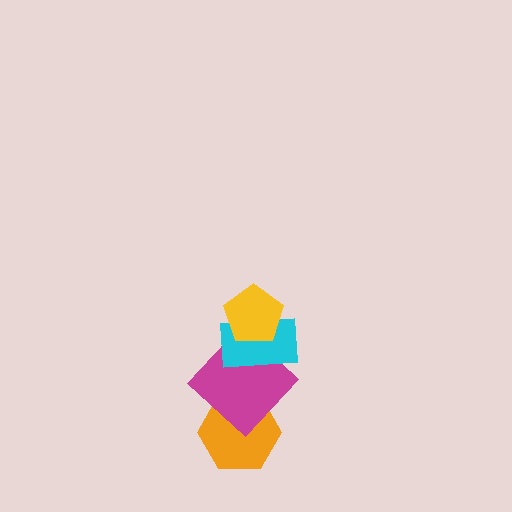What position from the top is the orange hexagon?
The orange hexagon is 4th from the top.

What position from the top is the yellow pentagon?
The yellow pentagon is 1st from the top.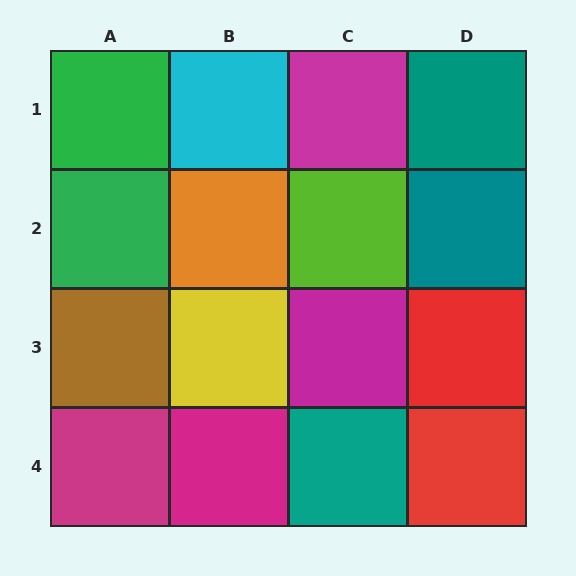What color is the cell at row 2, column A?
Green.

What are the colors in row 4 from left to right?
Magenta, magenta, teal, red.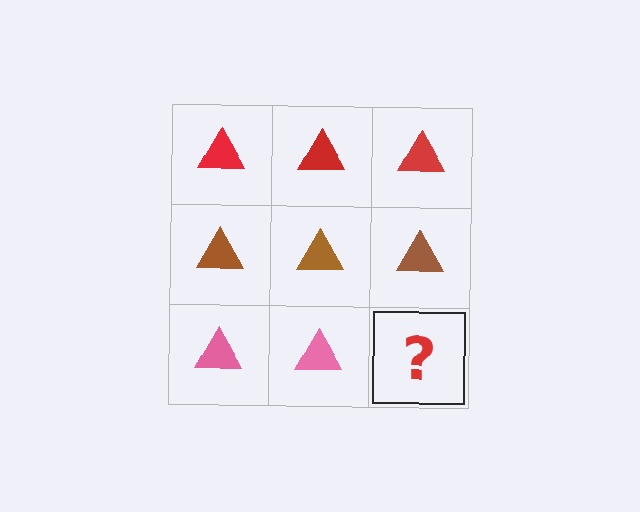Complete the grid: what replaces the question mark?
The question mark should be replaced with a pink triangle.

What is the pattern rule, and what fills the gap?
The rule is that each row has a consistent color. The gap should be filled with a pink triangle.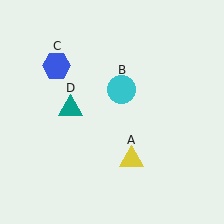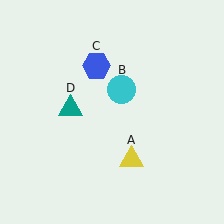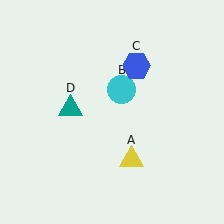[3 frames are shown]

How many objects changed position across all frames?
1 object changed position: blue hexagon (object C).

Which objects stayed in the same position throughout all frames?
Yellow triangle (object A) and cyan circle (object B) and teal triangle (object D) remained stationary.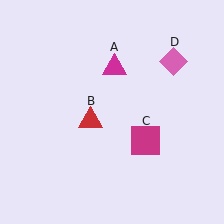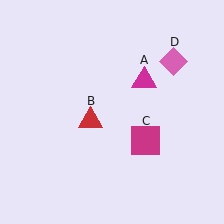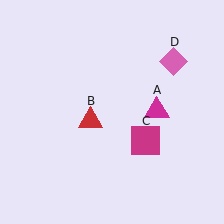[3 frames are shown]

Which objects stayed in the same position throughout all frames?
Red triangle (object B) and magenta square (object C) and pink diamond (object D) remained stationary.